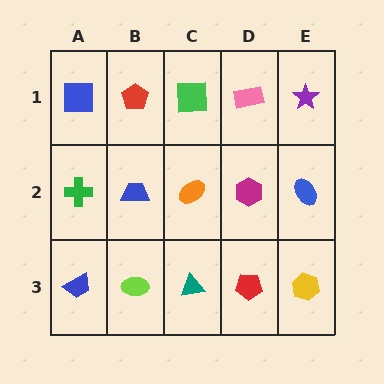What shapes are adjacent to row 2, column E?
A purple star (row 1, column E), a yellow hexagon (row 3, column E), a magenta hexagon (row 2, column D).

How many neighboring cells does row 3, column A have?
2.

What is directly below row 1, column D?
A magenta hexagon.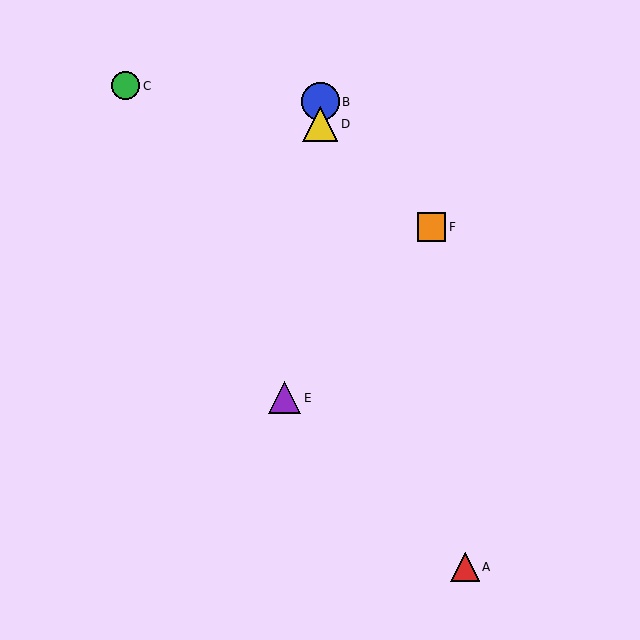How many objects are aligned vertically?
2 objects (B, D) are aligned vertically.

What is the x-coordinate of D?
Object D is at x≈320.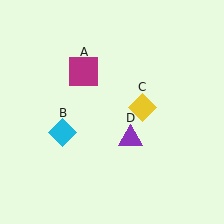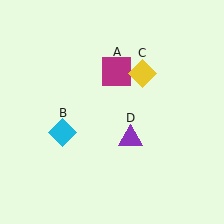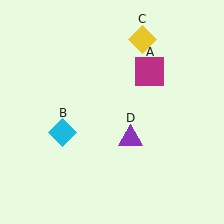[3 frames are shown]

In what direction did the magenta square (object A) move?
The magenta square (object A) moved right.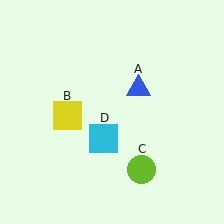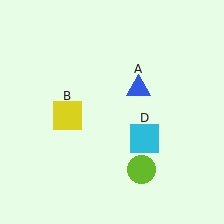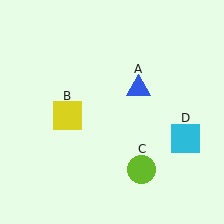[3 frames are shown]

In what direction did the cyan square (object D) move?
The cyan square (object D) moved right.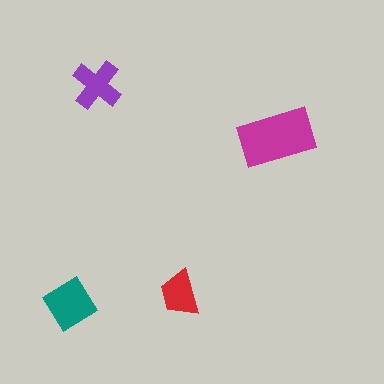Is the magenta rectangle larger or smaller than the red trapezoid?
Larger.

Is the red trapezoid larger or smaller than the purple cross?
Smaller.